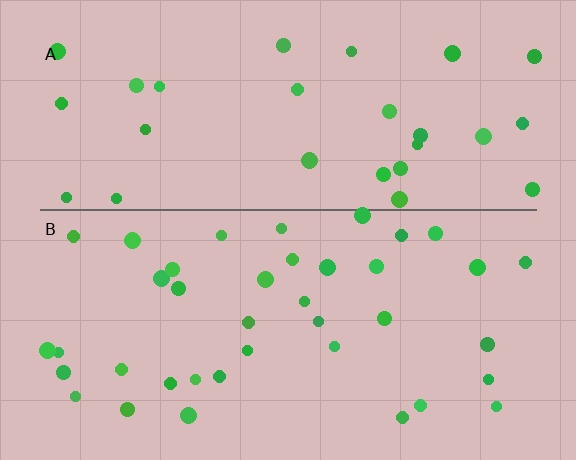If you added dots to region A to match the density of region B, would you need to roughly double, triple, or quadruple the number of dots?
Approximately double.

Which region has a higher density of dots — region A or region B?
B (the bottom).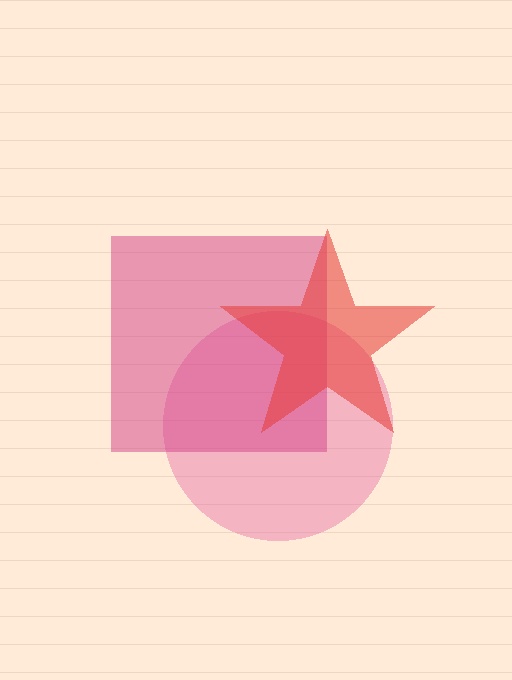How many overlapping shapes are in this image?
There are 3 overlapping shapes in the image.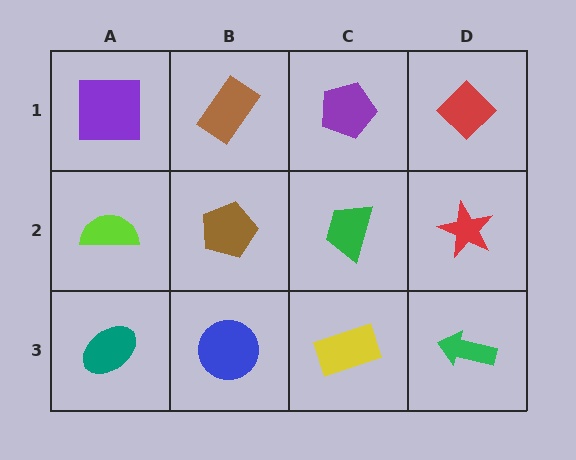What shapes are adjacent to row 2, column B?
A brown rectangle (row 1, column B), a blue circle (row 3, column B), a lime semicircle (row 2, column A), a green trapezoid (row 2, column C).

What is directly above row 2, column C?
A purple pentagon.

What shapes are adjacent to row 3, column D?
A red star (row 2, column D), a yellow rectangle (row 3, column C).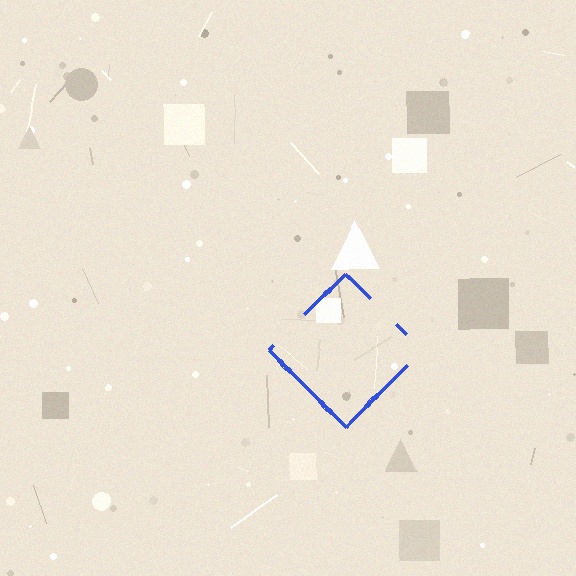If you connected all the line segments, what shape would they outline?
They would outline a diamond.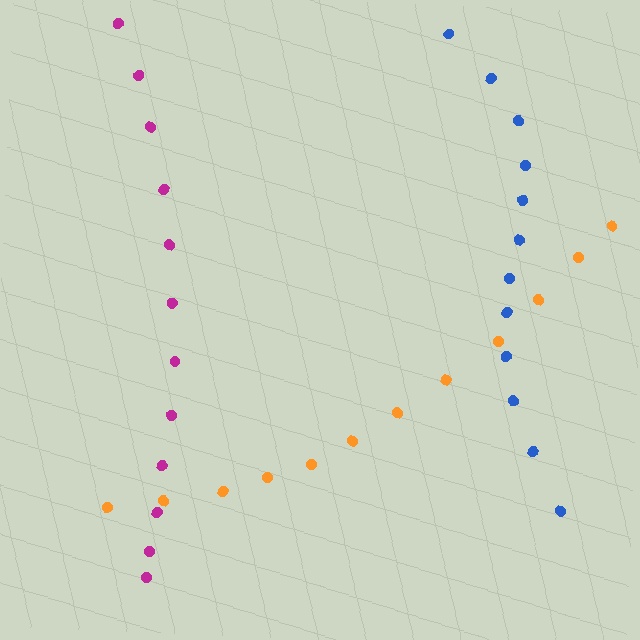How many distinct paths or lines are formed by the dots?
There are 3 distinct paths.